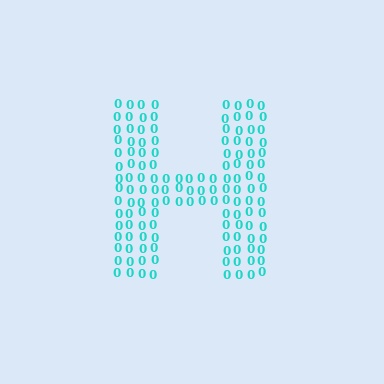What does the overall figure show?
The overall figure shows the letter H.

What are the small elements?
The small elements are digit 0's.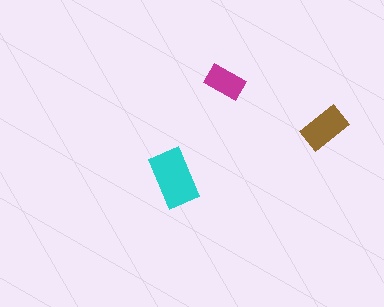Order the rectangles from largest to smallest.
the cyan one, the brown one, the magenta one.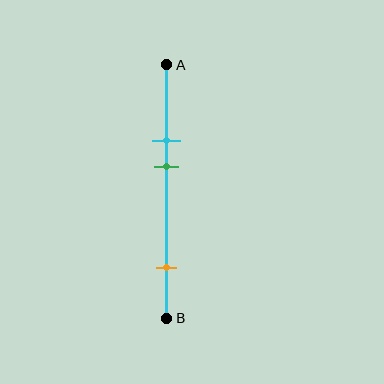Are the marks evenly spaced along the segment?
No, the marks are not evenly spaced.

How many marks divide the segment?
There are 3 marks dividing the segment.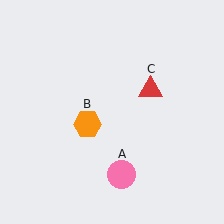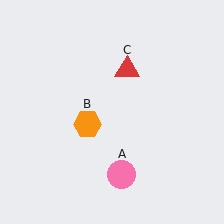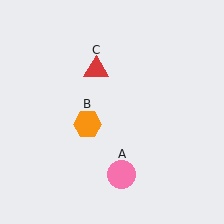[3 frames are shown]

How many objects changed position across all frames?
1 object changed position: red triangle (object C).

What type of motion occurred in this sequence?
The red triangle (object C) rotated counterclockwise around the center of the scene.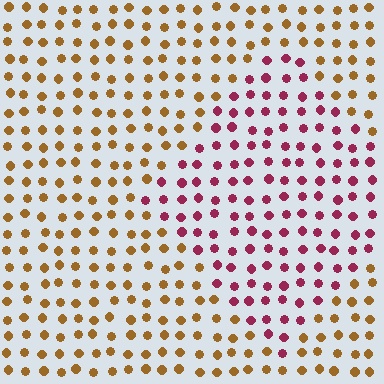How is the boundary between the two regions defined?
The boundary is defined purely by a slight shift in hue (about 59 degrees). Spacing, size, and orientation are identical on both sides.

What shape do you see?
I see a diamond.